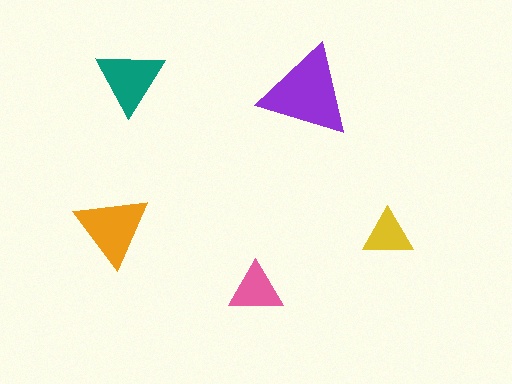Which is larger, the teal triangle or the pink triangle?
The teal one.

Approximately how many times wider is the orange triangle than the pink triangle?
About 1.5 times wider.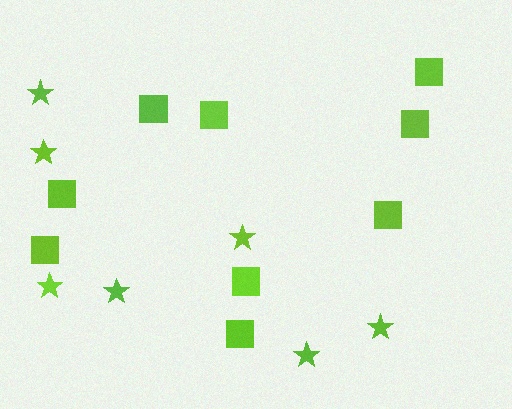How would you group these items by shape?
There are 2 groups: one group of squares (9) and one group of stars (7).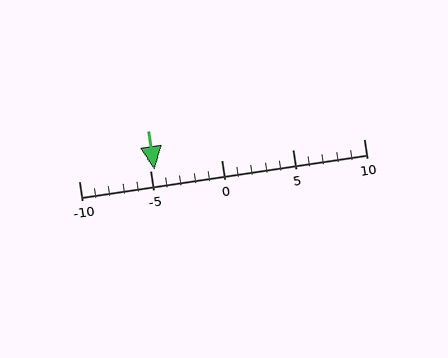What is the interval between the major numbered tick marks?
The major tick marks are spaced 5 units apart.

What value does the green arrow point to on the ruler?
The green arrow points to approximately -5.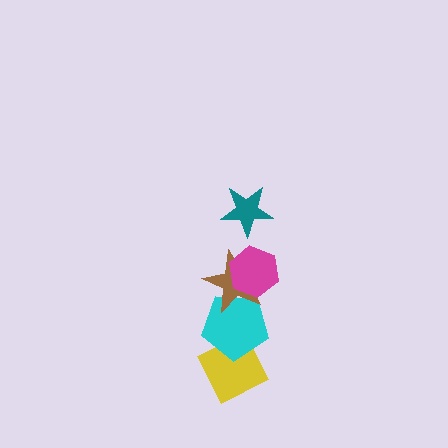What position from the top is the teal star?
The teal star is 1st from the top.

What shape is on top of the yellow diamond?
The cyan pentagon is on top of the yellow diamond.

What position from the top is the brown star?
The brown star is 3rd from the top.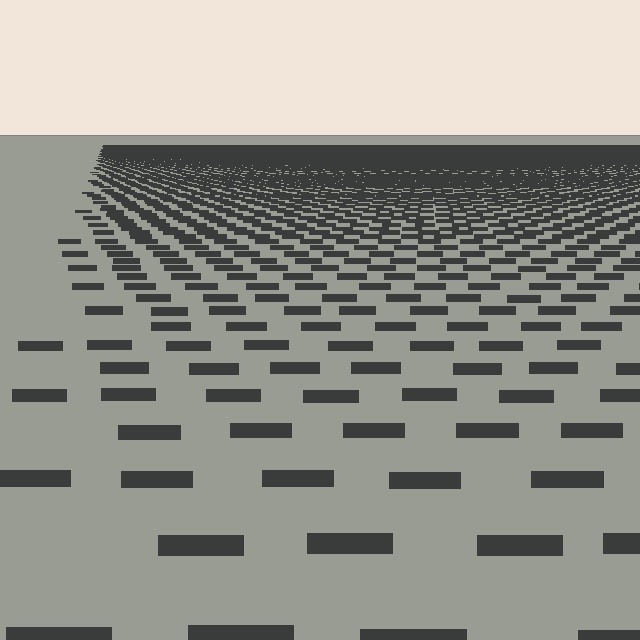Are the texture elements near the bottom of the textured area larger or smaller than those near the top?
Larger. Near the bottom, elements are closer to the viewer and appear at a bigger on-screen size.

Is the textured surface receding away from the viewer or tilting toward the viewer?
The surface is receding away from the viewer. Texture elements get smaller and denser toward the top.